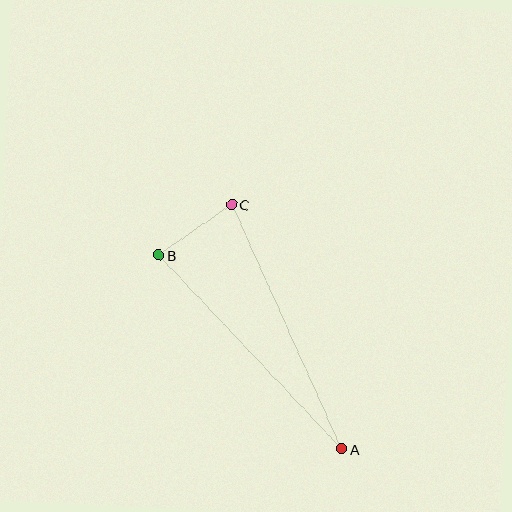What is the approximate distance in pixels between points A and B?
The distance between A and B is approximately 267 pixels.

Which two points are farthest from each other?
Points A and C are farthest from each other.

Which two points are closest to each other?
Points B and C are closest to each other.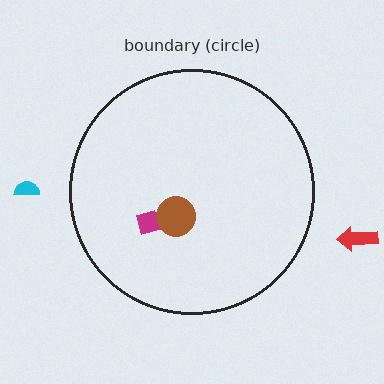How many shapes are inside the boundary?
2 inside, 2 outside.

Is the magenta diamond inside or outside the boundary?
Inside.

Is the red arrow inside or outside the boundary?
Outside.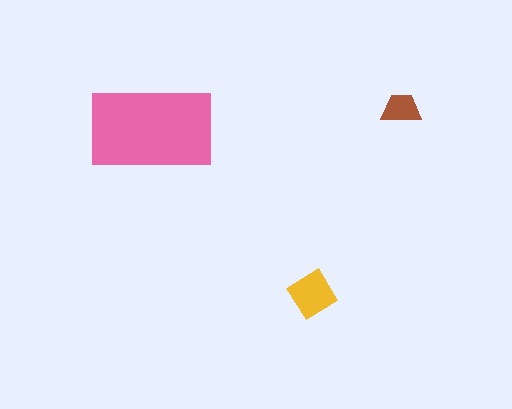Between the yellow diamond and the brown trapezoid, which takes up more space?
The yellow diamond.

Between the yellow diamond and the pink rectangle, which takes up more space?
The pink rectangle.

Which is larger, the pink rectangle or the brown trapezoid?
The pink rectangle.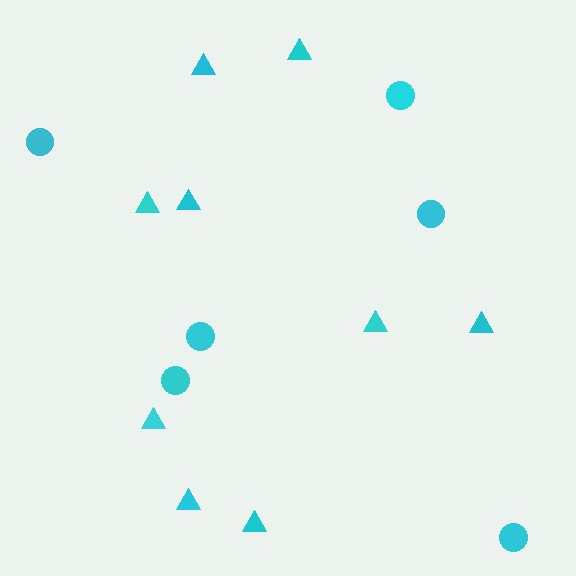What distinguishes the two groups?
There are 2 groups: one group of triangles (9) and one group of circles (6).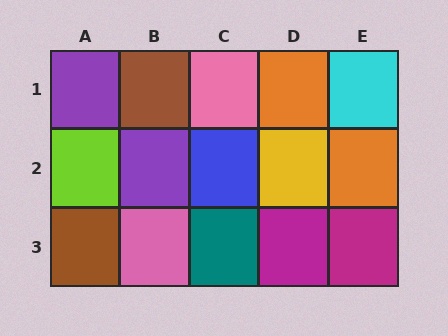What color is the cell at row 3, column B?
Pink.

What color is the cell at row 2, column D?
Yellow.